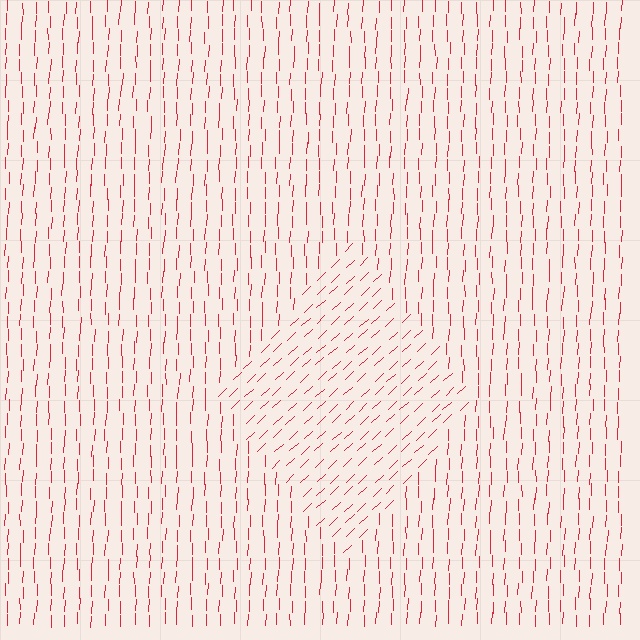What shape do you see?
I see a diamond.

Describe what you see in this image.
The image is filled with small red line segments. A diamond region in the image has lines oriented differently from the surrounding lines, creating a visible texture boundary.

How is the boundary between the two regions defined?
The boundary is defined purely by a change in line orientation (approximately 45 degrees difference). All lines are the same color and thickness.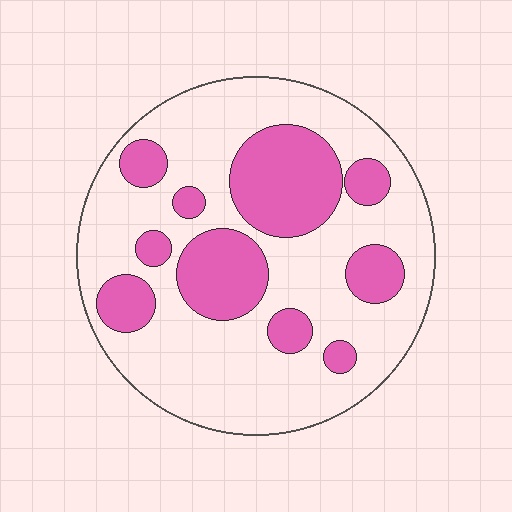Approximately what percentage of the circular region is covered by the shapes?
Approximately 30%.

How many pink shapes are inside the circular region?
10.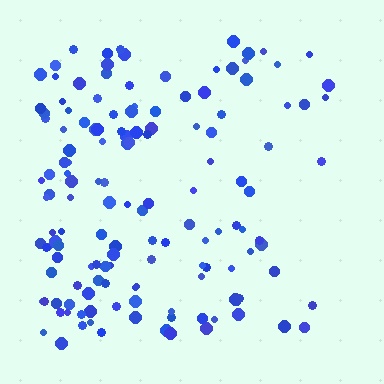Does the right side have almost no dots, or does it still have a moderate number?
Still a moderate number, just noticeably fewer than the left.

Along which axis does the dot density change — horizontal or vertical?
Horizontal.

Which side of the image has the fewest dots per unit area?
The right.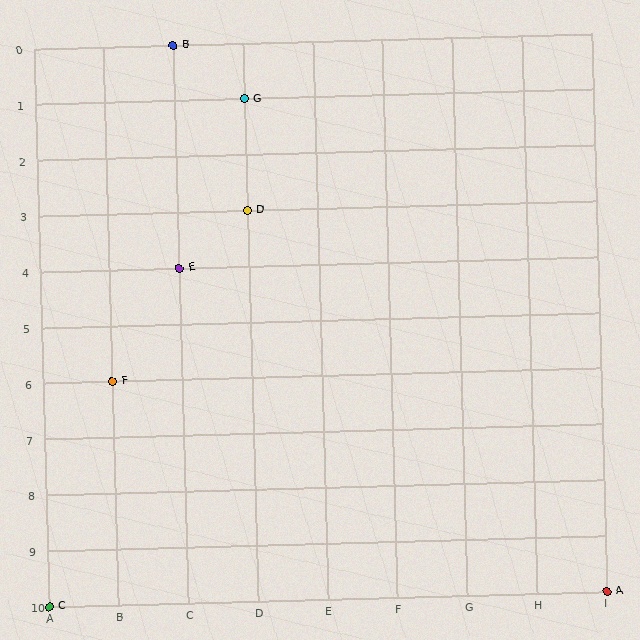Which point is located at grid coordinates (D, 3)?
Point D is at (D, 3).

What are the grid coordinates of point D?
Point D is at grid coordinates (D, 3).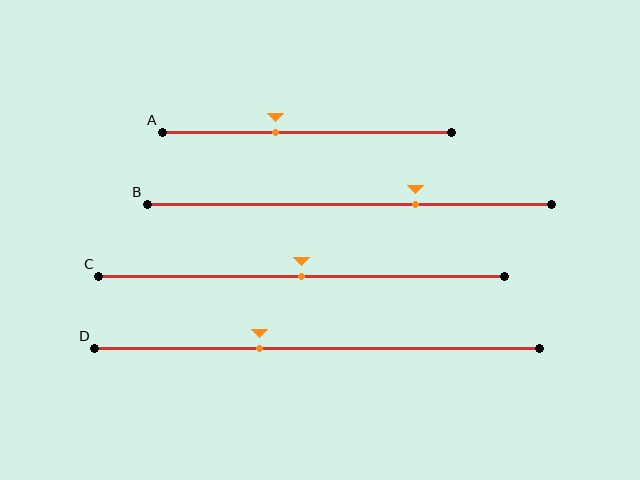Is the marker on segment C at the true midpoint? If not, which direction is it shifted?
Yes, the marker on segment C is at the true midpoint.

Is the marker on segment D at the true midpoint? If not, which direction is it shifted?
No, the marker on segment D is shifted to the left by about 13% of the segment length.